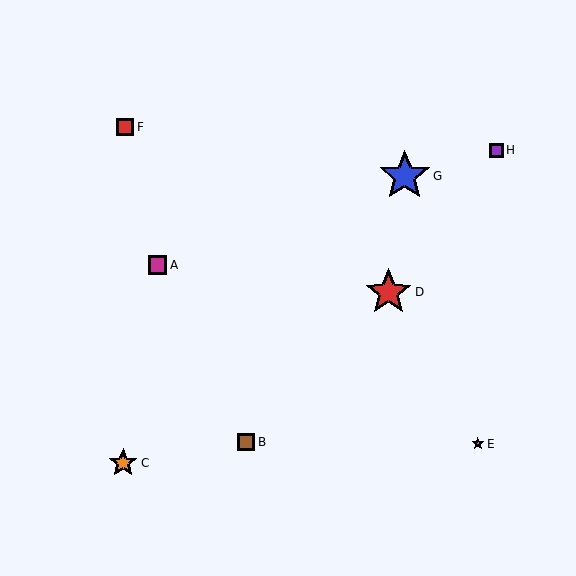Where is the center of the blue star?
The center of the blue star is at (405, 176).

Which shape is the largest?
The blue star (labeled G) is the largest.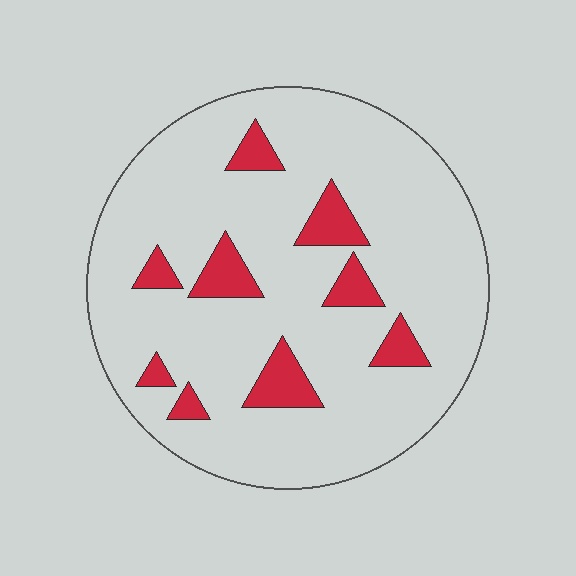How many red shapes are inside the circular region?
9.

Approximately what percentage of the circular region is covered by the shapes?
Approximately 15%.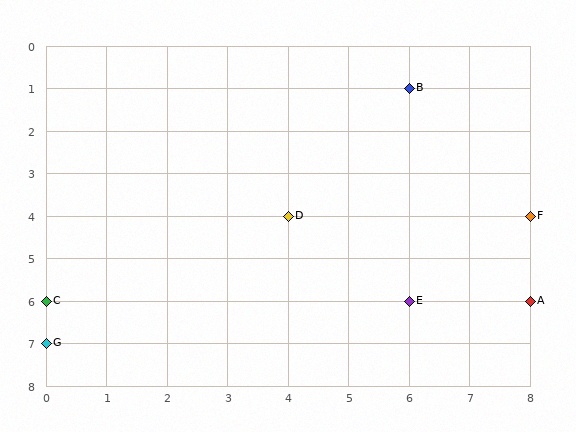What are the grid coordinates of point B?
Point B is at grid coordinates (6, 1).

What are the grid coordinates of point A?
Point A is at grid coordinates (8, 6).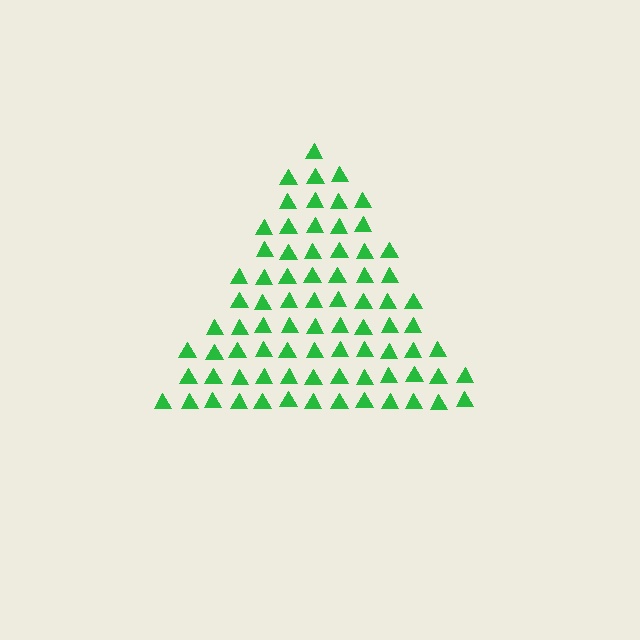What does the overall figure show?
The overall figure shows a triangle.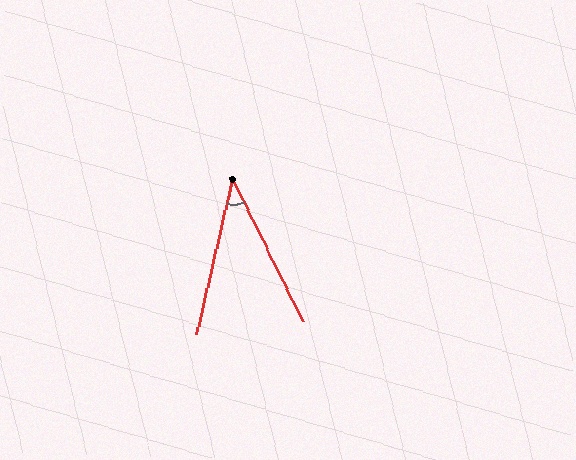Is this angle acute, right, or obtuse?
It is acute.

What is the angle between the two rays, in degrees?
Approximately 39 degrees.